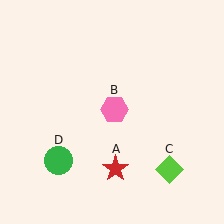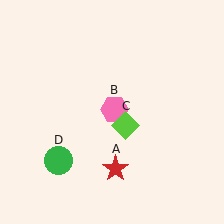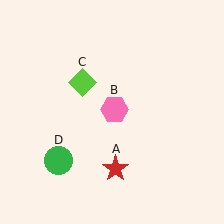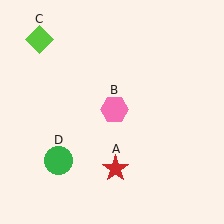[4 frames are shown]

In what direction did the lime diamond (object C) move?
The lime diamond (object C) moved up and to the left.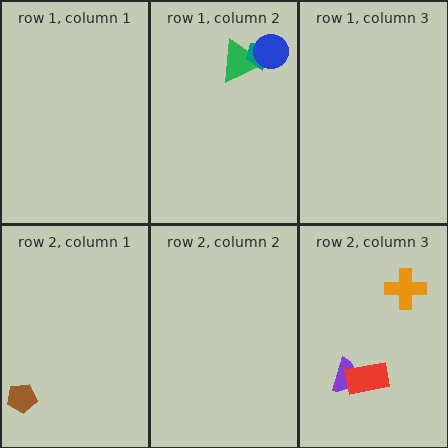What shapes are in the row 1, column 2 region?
The green triangle, the teal trapezoid, the blue circle.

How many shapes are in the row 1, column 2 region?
3.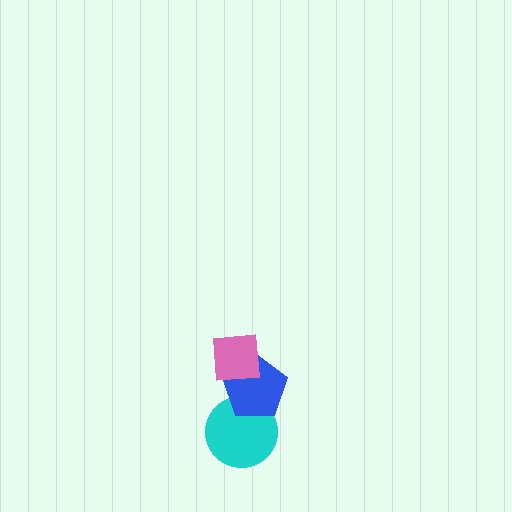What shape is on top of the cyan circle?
The blue pentagon is on top of the cyan circle.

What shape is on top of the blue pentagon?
The pink square is on top of the blue pentagon.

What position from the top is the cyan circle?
The cyan circle is 3rd from the top.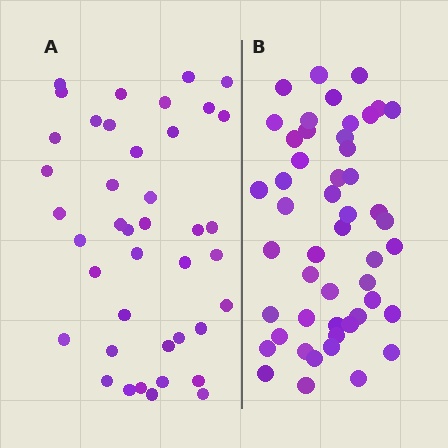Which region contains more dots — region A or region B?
Region B (the right region) has more dots.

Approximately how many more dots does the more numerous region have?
Region B has roughly 8 or so more dots than region A.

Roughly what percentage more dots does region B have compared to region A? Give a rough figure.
About 20% more.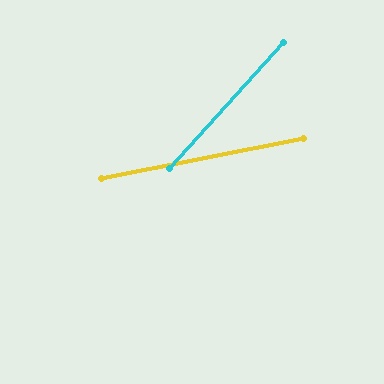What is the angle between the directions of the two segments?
Approximately 37 degrees.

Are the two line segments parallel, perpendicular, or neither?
Neither parallel nor perpendicular — they differ by about 37°.